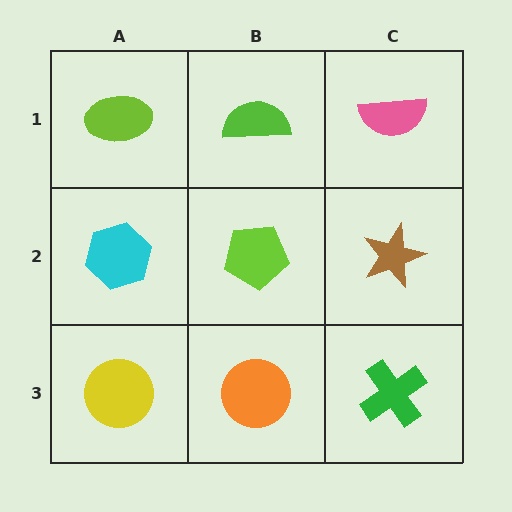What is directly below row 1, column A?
A cyan hexagon.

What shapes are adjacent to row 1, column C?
A brown star (row 2, column C), a lime semicircle (row 1, column B).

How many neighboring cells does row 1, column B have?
3.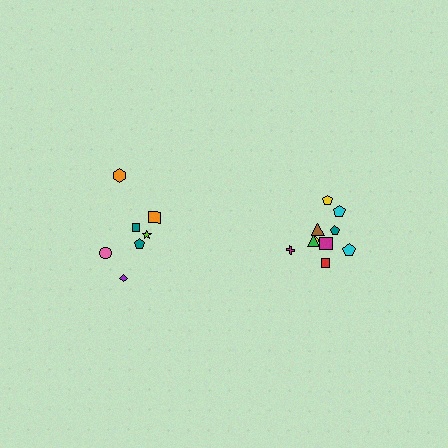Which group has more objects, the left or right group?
The right group.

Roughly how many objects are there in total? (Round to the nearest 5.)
Roughly 15 objects in total.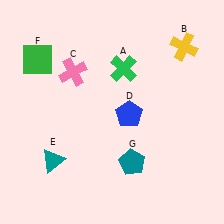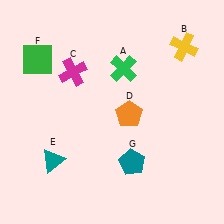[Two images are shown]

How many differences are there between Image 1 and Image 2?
There are 2 differences between the two images.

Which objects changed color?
C changed from pink to magenta. D changed from blue to orange.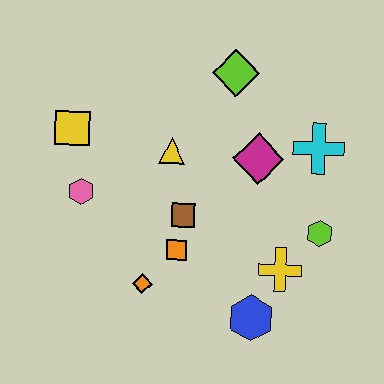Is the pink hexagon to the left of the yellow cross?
Yes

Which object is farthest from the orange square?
The lime diamond is farthest from the orange square.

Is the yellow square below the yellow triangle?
No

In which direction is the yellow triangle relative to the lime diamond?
The yellow triangle is below the lime diamond.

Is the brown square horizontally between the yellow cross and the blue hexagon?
No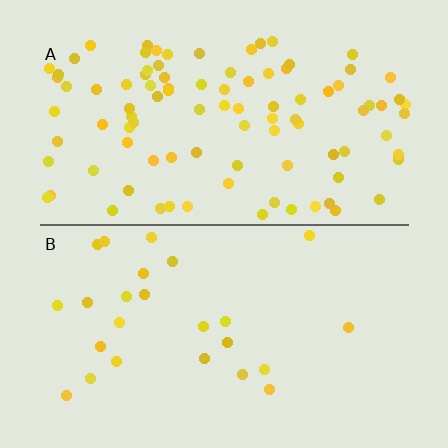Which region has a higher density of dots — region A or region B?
A (the top).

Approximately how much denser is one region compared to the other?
Approximately 3.8× — region A over region B.